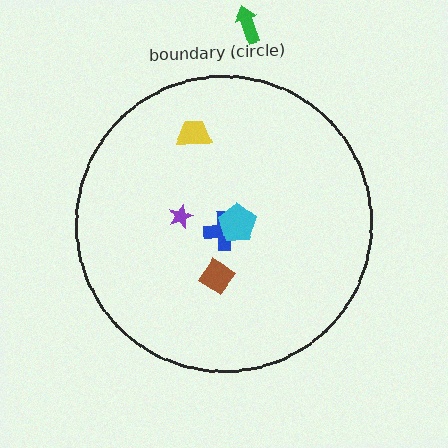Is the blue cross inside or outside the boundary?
Inside.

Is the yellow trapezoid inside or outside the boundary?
Inside.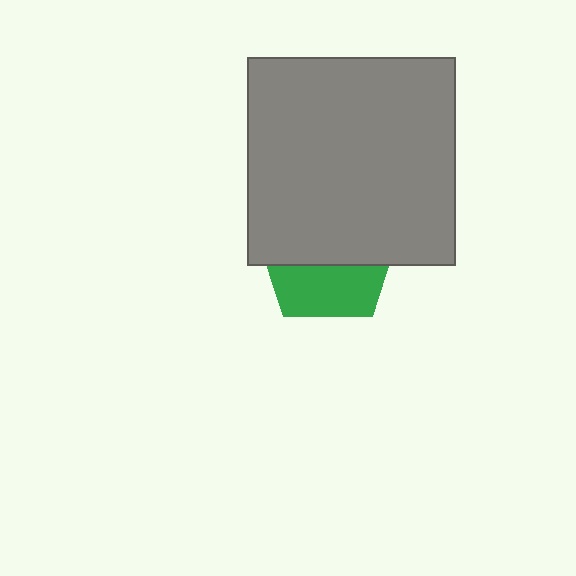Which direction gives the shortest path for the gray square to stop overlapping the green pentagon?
Moving up gives the shortest separation.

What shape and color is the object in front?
The object in front is a gray square.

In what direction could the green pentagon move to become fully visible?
The green pentagon could move down. That would shift it out from behind the gray square entirely.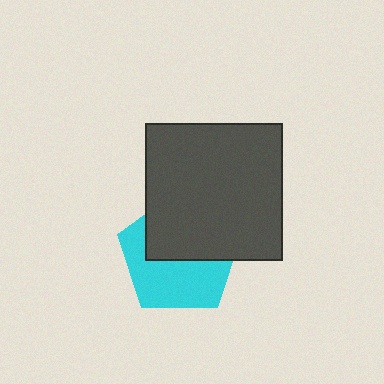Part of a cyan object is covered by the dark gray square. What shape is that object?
It is a pentagon.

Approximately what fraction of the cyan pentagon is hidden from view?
Roughly 49% of the cyan pentagon is hidden behind the dark gray square.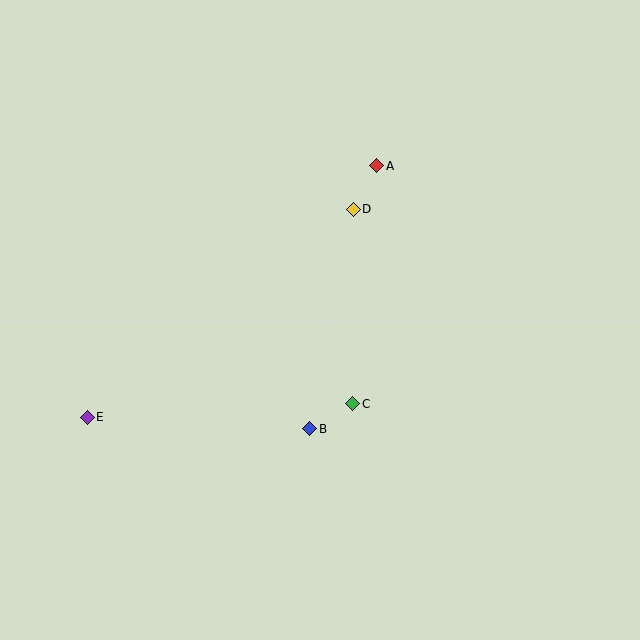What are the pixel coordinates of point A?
Point A is at (377, 166).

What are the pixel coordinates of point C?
Point C is at (353, 404).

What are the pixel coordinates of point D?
Point D is at (353, 209).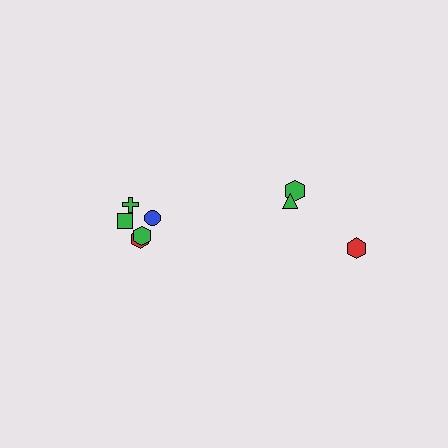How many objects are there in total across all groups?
There are 8 objects.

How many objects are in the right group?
There are 3 objects.